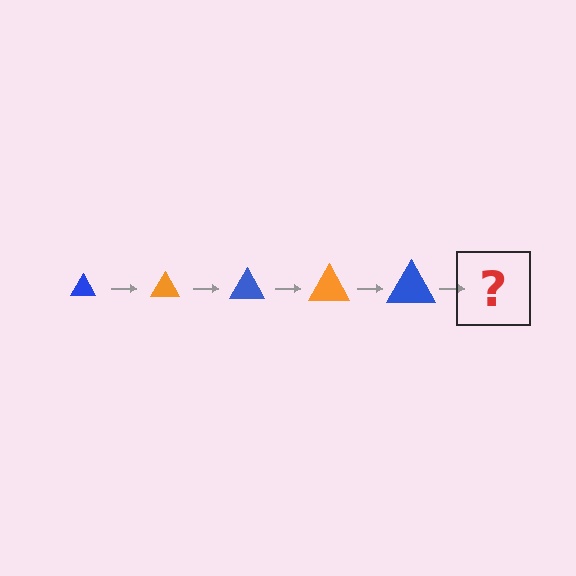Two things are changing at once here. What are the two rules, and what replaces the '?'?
The two rules are that the triangle grows larger each step and the color cycles through blue and orange. The '?' should be an orange triangle, larger than the previous one.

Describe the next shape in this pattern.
It should be an orange triangle, larger than the previous one.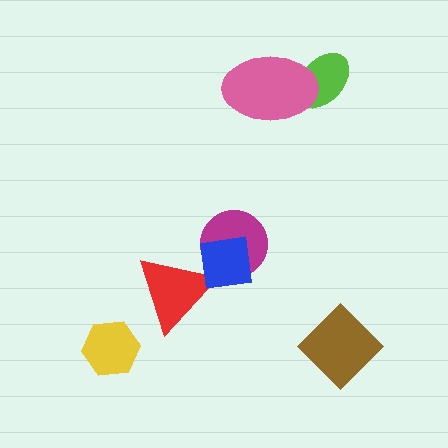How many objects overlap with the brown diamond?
0 objects overlap with the brown diamond.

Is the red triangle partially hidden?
Yes, it is partially covered by another shape.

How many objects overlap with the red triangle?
1 object overlaps with the red triangle.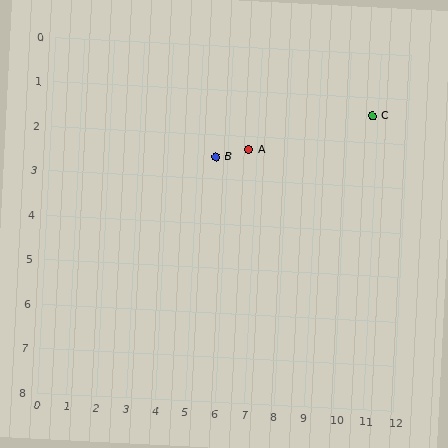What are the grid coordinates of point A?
Point A is at approximately (6.7, 2.3).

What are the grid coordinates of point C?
Point C is at approximately (10.8, 1.4).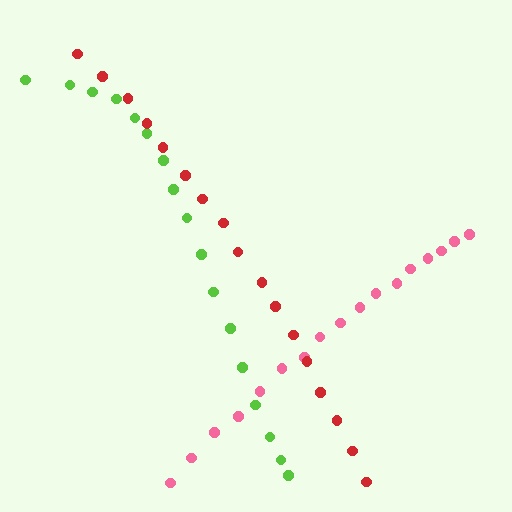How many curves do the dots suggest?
There are 3 distinct paths.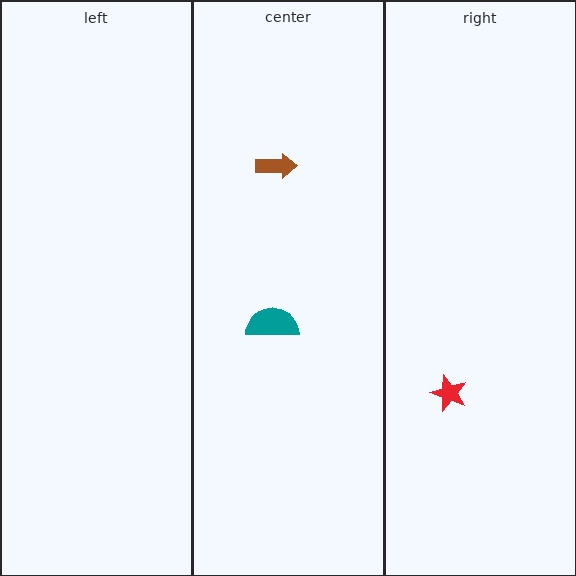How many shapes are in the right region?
1.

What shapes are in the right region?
The red star.